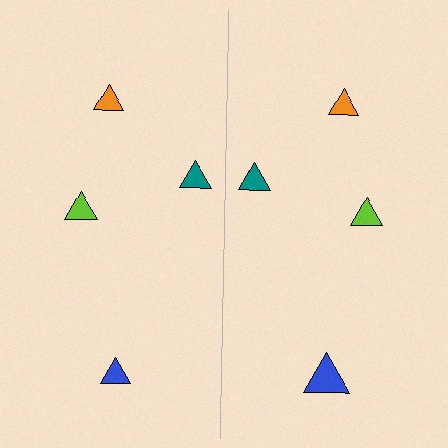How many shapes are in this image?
There are 8 shapes in this image.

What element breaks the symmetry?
The blue triangle on the right side has a different size than its mirror counterpart.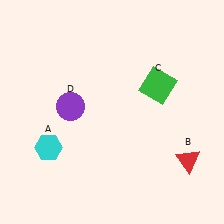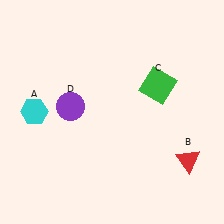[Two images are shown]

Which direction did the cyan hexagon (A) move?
The cyan hexagon (A) moved up.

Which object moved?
The cyan hexagon (A) moved up.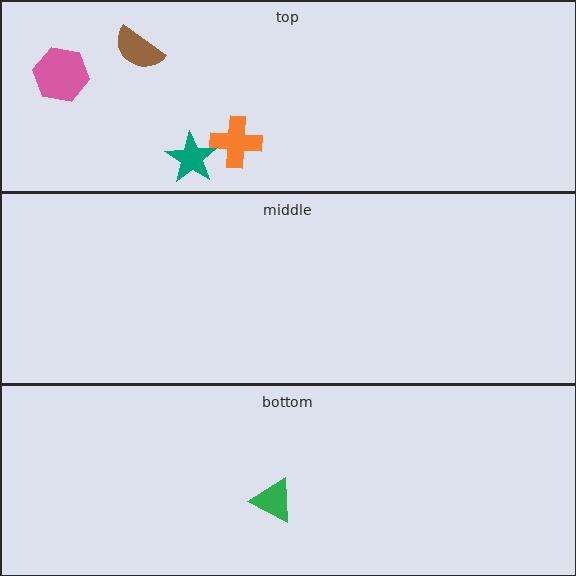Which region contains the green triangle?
The bottom region.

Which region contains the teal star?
The top region.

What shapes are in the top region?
The pink hexagon, the orange cross, the brown semicircle, the teal star.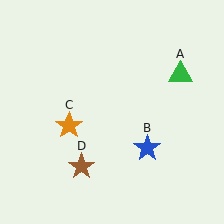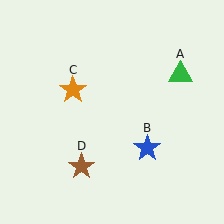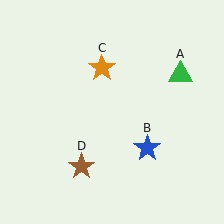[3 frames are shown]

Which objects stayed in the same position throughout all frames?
Green triangle (object A) and blue star (object B) and brown star (object D) remained stationary.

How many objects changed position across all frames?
1 object changed position: orange star (object C).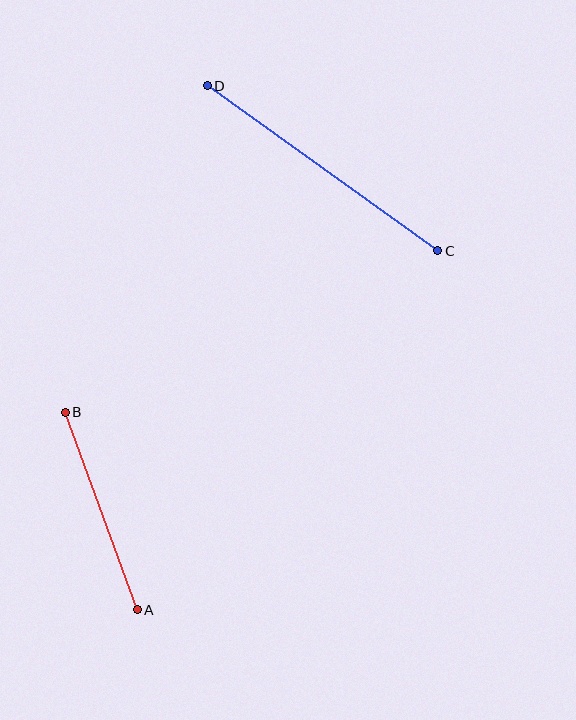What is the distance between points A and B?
The distance is approximately 210 pixels.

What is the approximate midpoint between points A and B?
The midpoint is at approximately (101, 511) pixels.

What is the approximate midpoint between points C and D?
The midpoint is at approximately (322, 168) pixels.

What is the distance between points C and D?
The distance is approximately 283 pixels.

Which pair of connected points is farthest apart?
Points C and D are farthest apart.